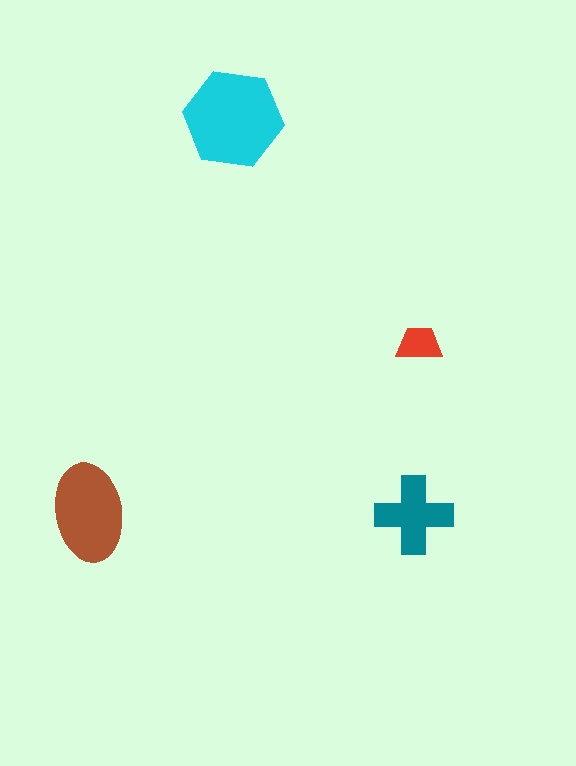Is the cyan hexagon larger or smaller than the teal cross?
Larger.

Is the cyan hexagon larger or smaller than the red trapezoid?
Larger.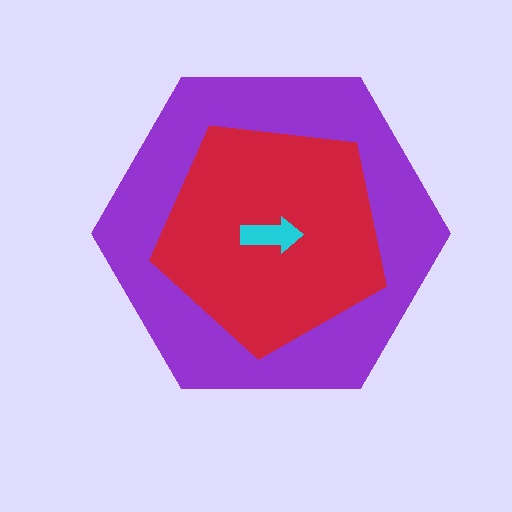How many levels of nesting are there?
3.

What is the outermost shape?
The purple hexagon.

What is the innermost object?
The cyan arrow.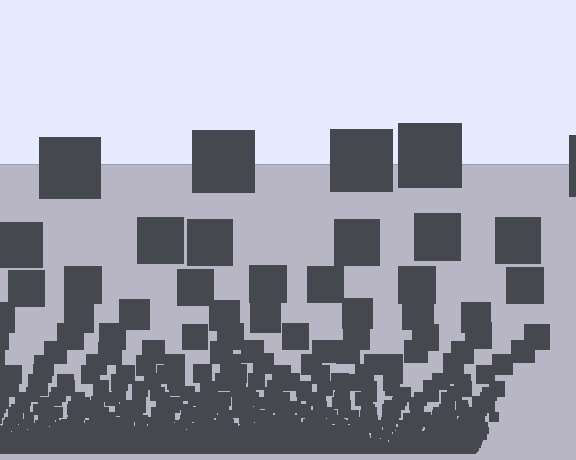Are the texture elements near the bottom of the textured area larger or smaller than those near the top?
Smaller. The gradient is inverted — elements near the bottom are smaller and denser.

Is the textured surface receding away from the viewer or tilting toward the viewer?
The surface appears to tilt toward the viewer. Texture elements get larger and sparser toward the top.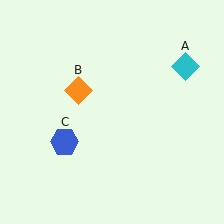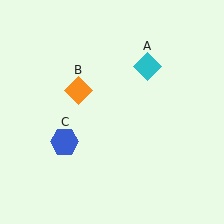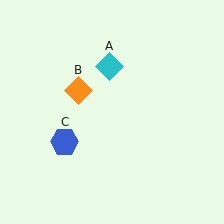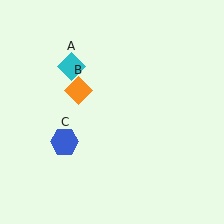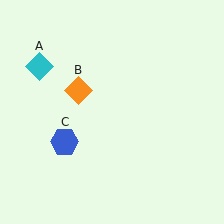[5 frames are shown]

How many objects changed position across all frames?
1 object changed position: cyan diamond (object A).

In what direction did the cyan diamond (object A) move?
The cyan diamond (object A) moved left.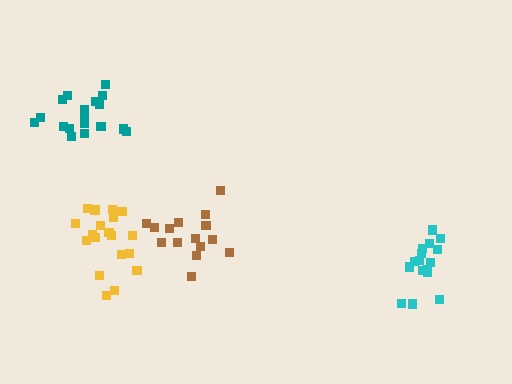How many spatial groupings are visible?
There are 4 spatial groupings.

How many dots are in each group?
Group 1: 18 dots, Group 2: 15 dots, Group 3: 16 dots, Group 4: 19 dots (68 total).